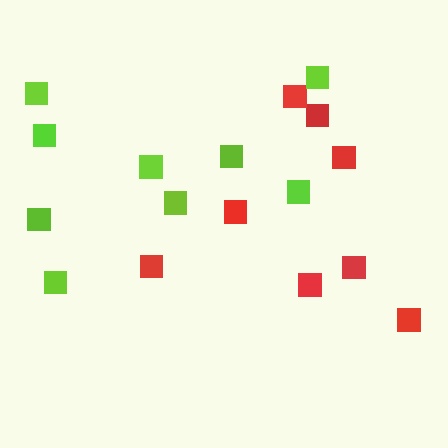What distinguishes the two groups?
There are 2 groups: one group of red squares (8) and one group of lime squares (9).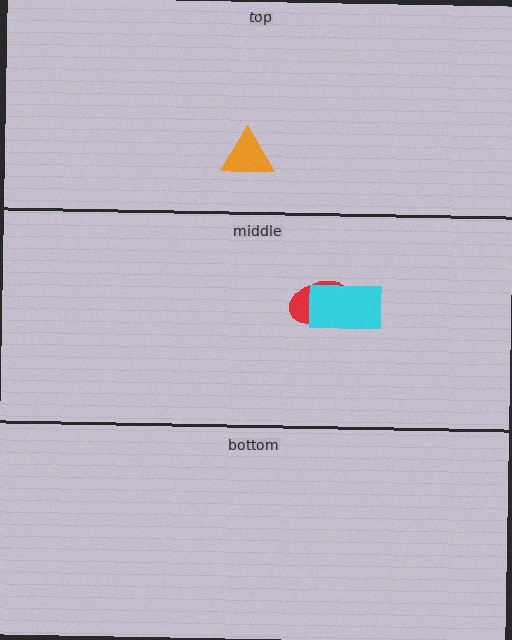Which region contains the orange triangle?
The top region.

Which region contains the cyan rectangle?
The middle region.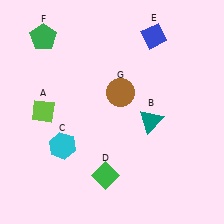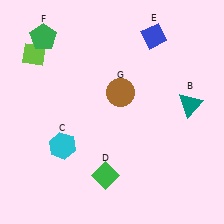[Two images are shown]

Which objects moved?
The objects that moved are: the lime diamond (A), the teal triangle (B).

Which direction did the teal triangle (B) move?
The teal triangle (B) moved right.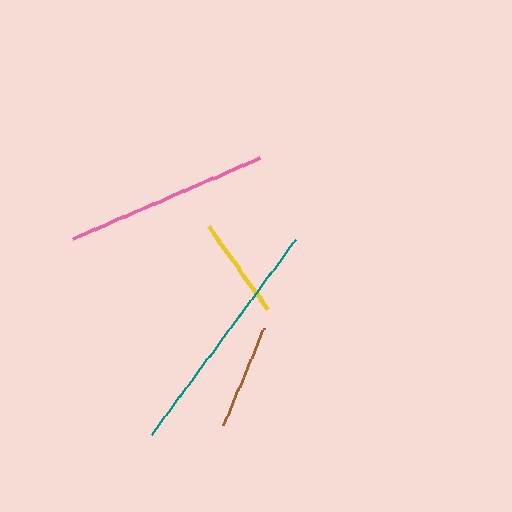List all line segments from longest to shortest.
From longest to shortest: teal, pink, brown, yellow.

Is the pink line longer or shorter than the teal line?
The teal line is longer than the pink line.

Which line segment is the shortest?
The yellow line is the shortest at approximately 102 pixels.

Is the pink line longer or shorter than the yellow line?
The pink line is longer than the yellow line.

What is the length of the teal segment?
The teal segment is approximately 241 pixels long.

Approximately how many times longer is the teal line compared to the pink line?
The teal line is approximately 1.2 times the length of the pink line.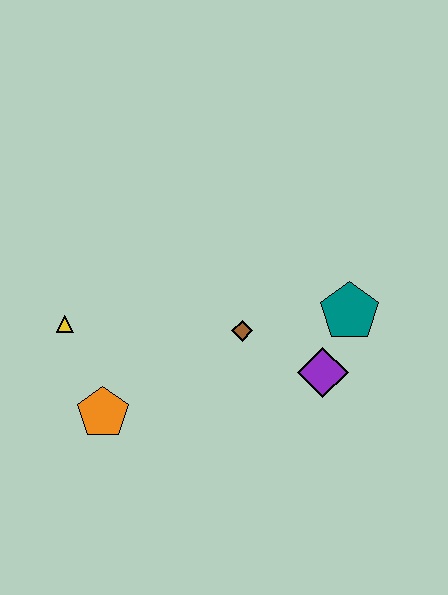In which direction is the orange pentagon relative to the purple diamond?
The orange pentagon is to the left of the purple diamond.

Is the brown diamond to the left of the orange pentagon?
No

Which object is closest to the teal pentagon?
The purple diamond is closest to the teal pentagon.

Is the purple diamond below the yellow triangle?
Yes